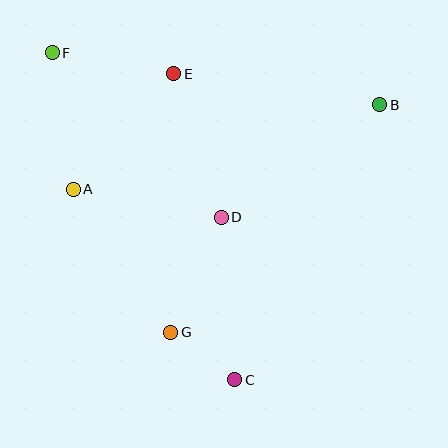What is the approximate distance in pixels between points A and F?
The distance between A and F is approximately 138 pixels.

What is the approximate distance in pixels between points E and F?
The distance between E and F is approximately 123 pixels.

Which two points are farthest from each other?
Points C and F are farthest from each other.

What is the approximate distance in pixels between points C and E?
The distance between C and E is approximately 312 pixels.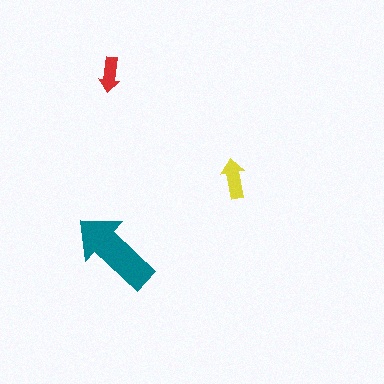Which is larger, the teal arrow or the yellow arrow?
The teal one.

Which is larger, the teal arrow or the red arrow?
The teal one.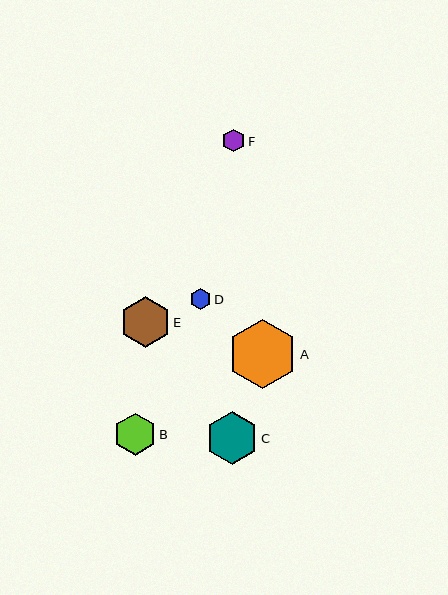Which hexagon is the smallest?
Hexagon D is the smallest with a size of approximately 21 pixels.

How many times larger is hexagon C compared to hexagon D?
Hexagon C is approximately 2.5 times the size of hexagon D.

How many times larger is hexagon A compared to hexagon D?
Hexagon A is approximately 3.3 times the size of hexagon D.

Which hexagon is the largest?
Hexagon A is the largest with a size of approximately 69 pixels.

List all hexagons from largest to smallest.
From largest to smallest: A, C, E, B, F, D.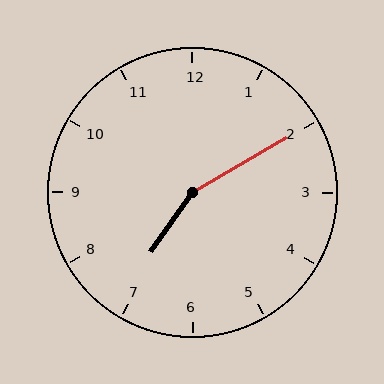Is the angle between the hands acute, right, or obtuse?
It is obtuse.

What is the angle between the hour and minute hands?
Approximately 155 degrees.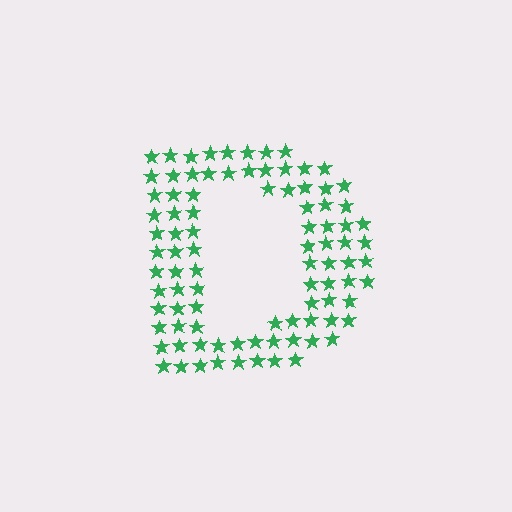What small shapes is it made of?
It is made of small stars.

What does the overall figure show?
The overall figure shows the letter D.